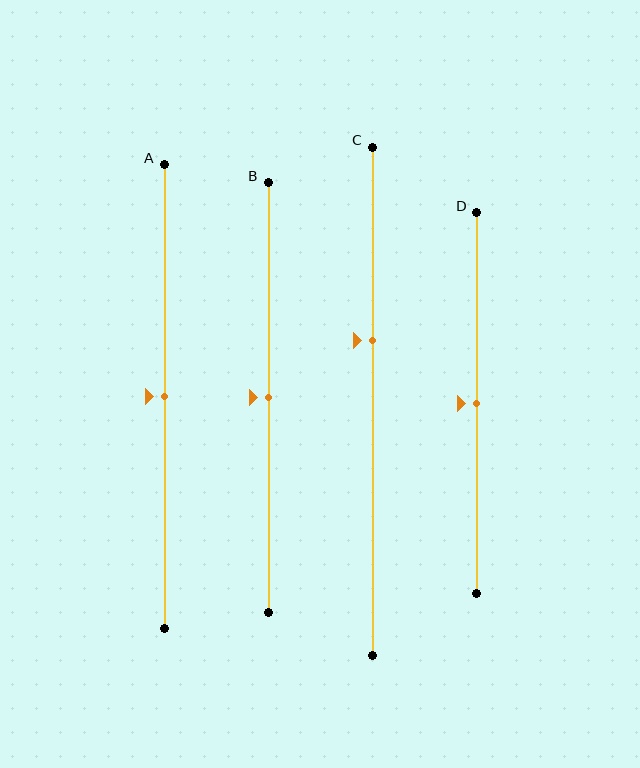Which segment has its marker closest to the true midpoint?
Segment A has its marker closest to the true midpoint.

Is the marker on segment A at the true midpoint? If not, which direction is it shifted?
Yes, the marker on segment A is at the true midpoint.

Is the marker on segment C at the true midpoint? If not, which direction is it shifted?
No, the marker on segment C is shifted upward by about 12% of the segment length.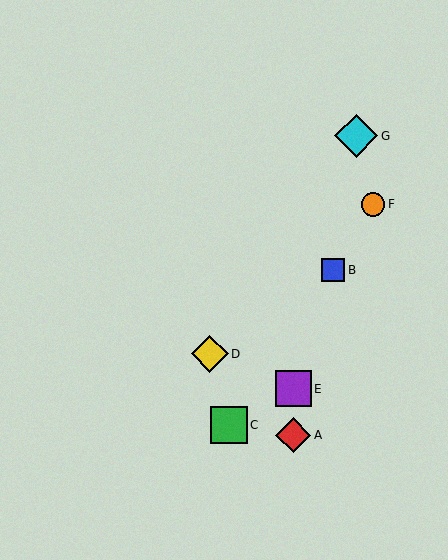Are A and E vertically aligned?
Yes, both are at x≈293.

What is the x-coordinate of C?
Object C is at x≈229.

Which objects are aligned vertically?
Objects A, E are aligned vertically.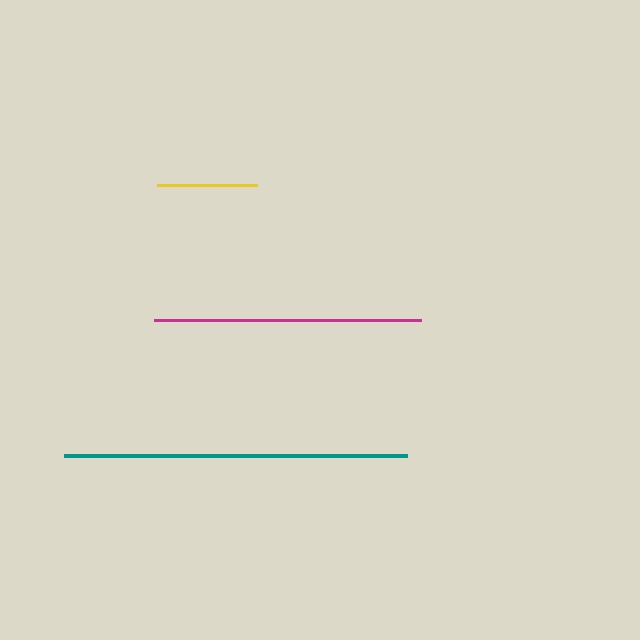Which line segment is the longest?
The teal line is the longest at approximately 343 pixels.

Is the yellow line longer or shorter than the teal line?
The teal line is longer than the yellow line.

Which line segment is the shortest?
The yellow line is the shortest at approximately 100 pixels.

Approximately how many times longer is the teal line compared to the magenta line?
The teal line is approximately 1.3 times the length of the magenta line.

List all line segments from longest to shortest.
From longest to shortest: teal, magenta, yellow.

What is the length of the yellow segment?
The yellow segment is approximately 100 pixels long.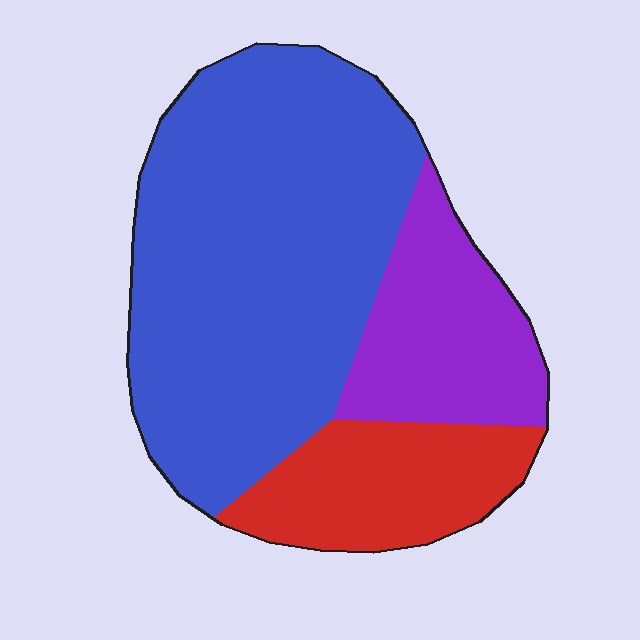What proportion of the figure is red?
Red takes up less than a quarter of the figure.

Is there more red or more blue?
Blue.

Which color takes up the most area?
Blue, at roughly 60%.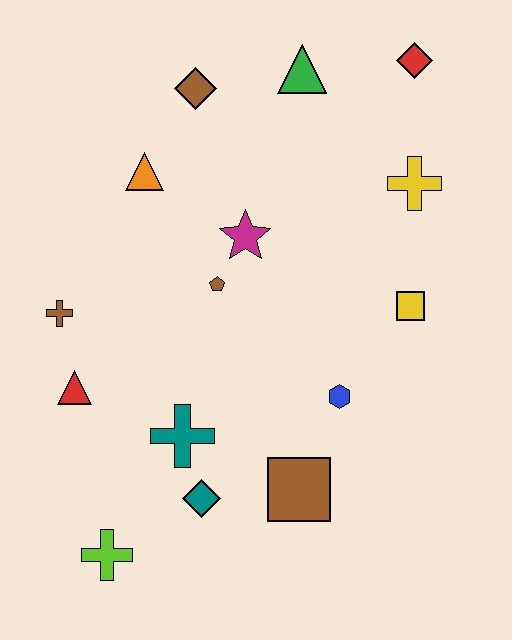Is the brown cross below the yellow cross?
Yes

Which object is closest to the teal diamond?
The teal cross is closest to the teal diamond.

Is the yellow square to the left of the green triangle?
No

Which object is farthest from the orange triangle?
The lime cross is farthest from the orange triangle.